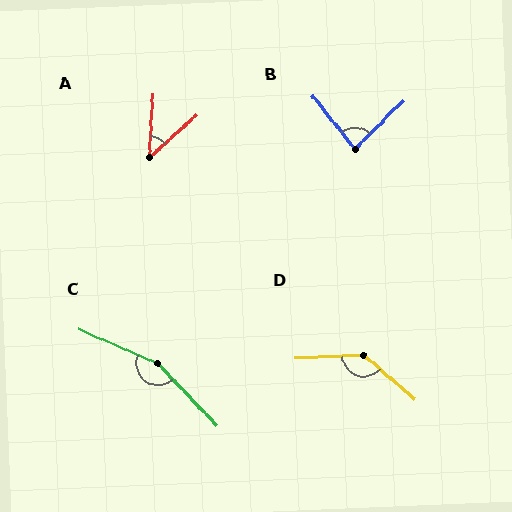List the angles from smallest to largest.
A (45°), B (83°), D (137°), C (158°).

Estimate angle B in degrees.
Approximately 83 degrees.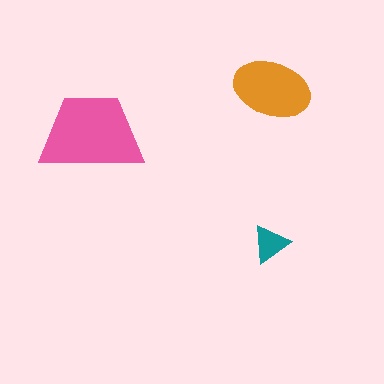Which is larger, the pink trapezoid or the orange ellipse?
The pink trapezoid.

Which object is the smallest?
The teal triangle.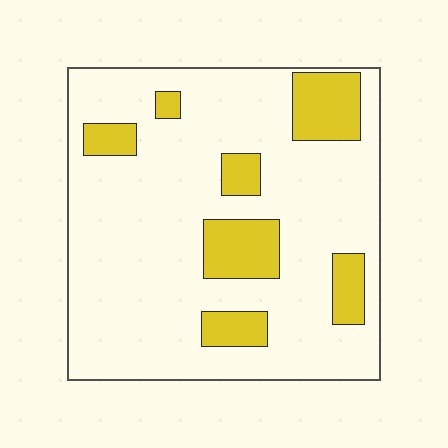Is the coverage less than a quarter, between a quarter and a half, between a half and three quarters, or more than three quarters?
Less than a quarter.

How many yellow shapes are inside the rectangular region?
7.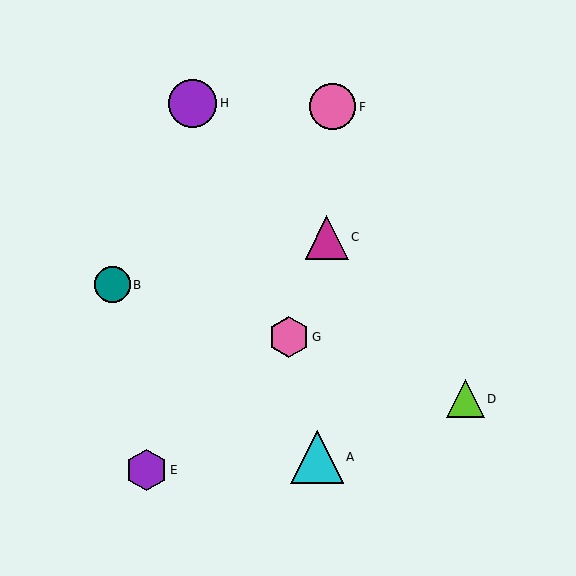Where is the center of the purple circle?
The center of the purple circle is at (193, 103).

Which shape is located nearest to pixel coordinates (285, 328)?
The pink hexagon (labeled G) at (289, 337) is nearest to that location.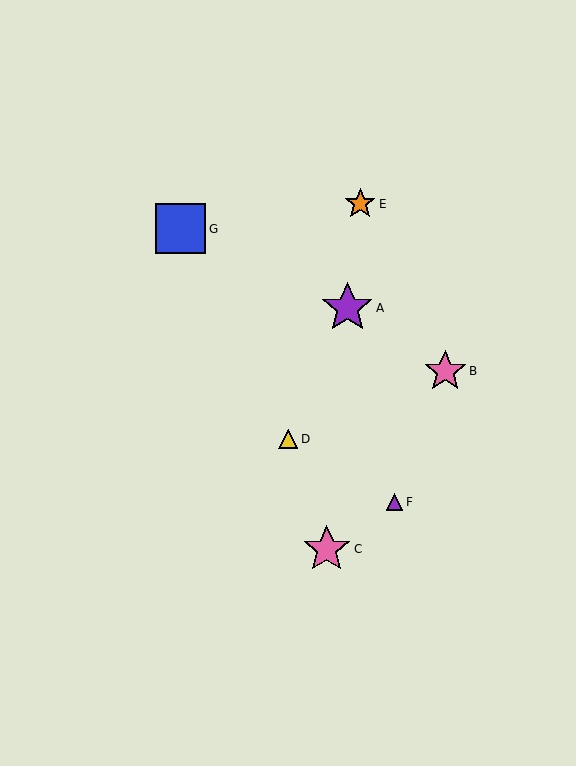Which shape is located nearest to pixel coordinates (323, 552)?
The pink star (labeled C) at (327, 549) is nearest to that location.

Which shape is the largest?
The purple star (labeled A) is the largest.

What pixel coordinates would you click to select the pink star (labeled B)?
Click at (445, 371) to select the pink star B.